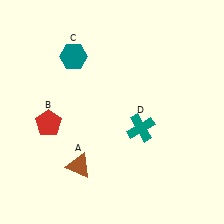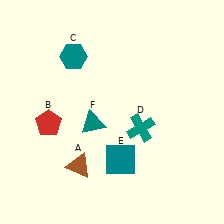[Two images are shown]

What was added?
A teal square (E), a teal triangle (F) were added in Image 2.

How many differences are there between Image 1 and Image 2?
There are 2 differences between the two images.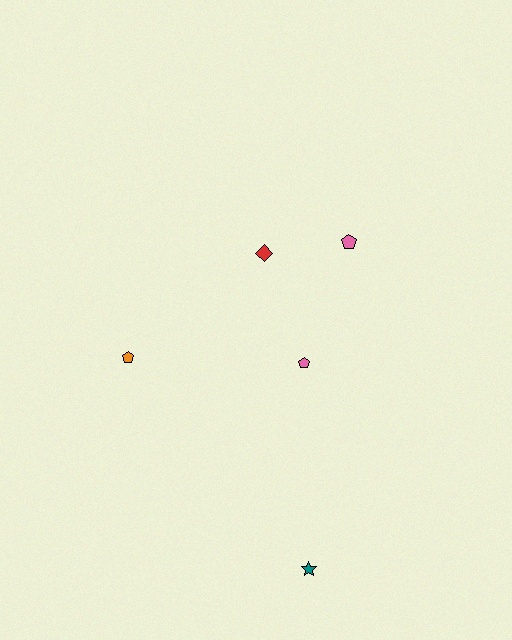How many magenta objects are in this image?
There are no magenta objects.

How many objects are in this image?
There are 5 objects.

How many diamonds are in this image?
There is 1 diamond.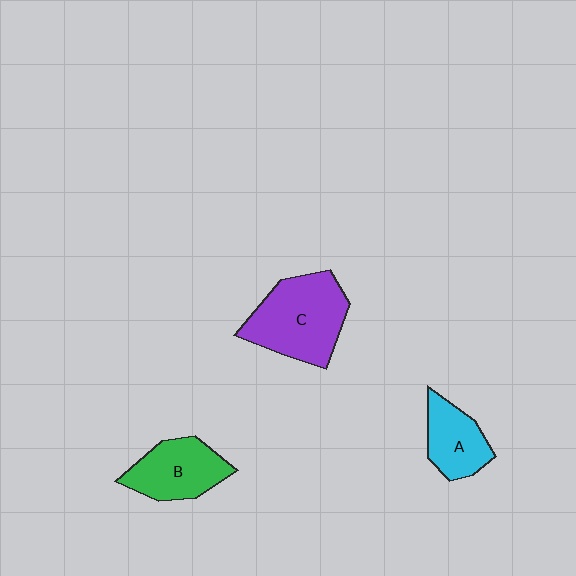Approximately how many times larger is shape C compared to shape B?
Approximately 1.4 times.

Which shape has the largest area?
Shape C (purple).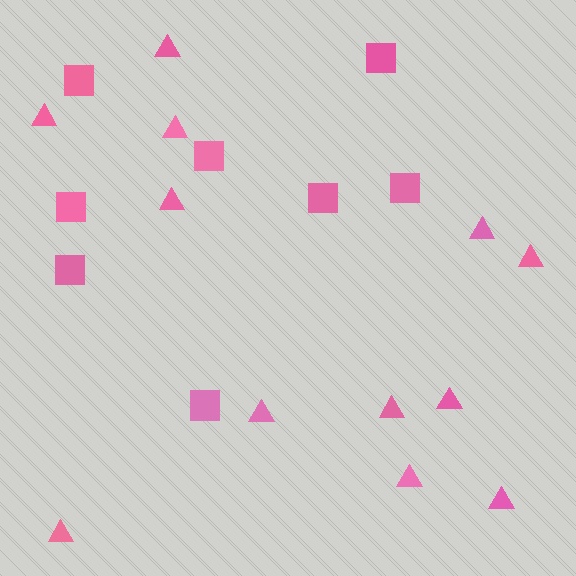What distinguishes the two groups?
There are 2 groups: one group of triangles (12) and one group of squares (8).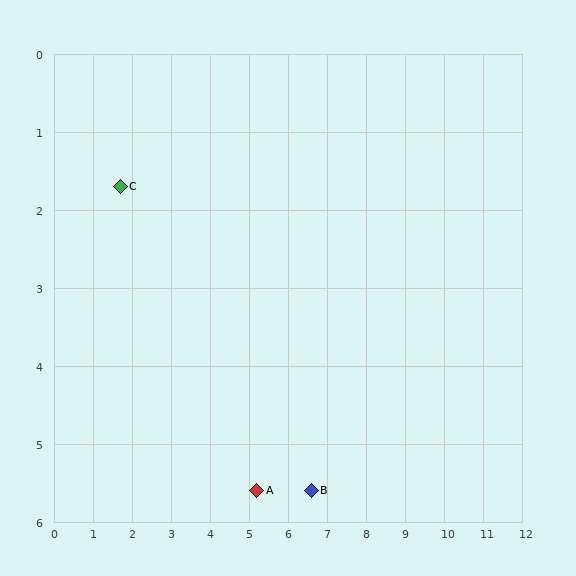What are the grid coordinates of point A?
Point A is at approximately (5.2, 5.6).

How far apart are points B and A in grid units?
Points B and A are about 1.4 grid units apart.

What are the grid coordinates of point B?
Point B is at approximately (6.6, 5.6).